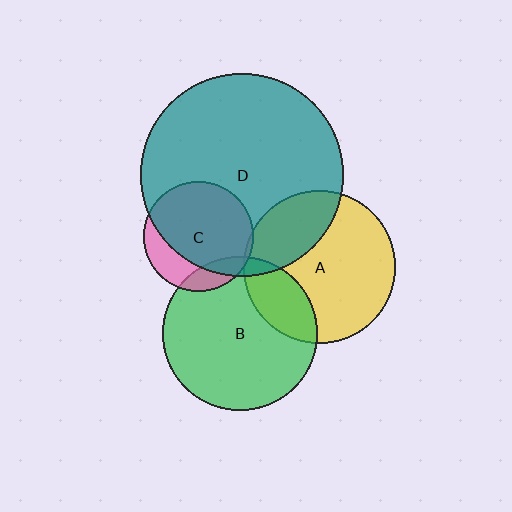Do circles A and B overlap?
Yes.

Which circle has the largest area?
Circle D (teal).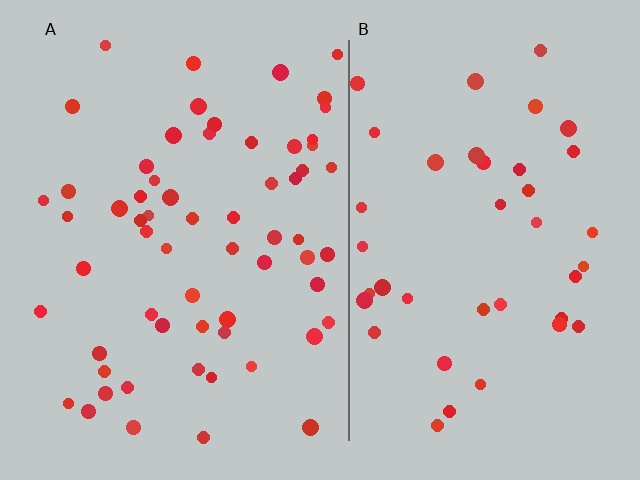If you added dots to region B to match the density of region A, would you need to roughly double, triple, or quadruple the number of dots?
Approximately double.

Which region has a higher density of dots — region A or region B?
A (the left).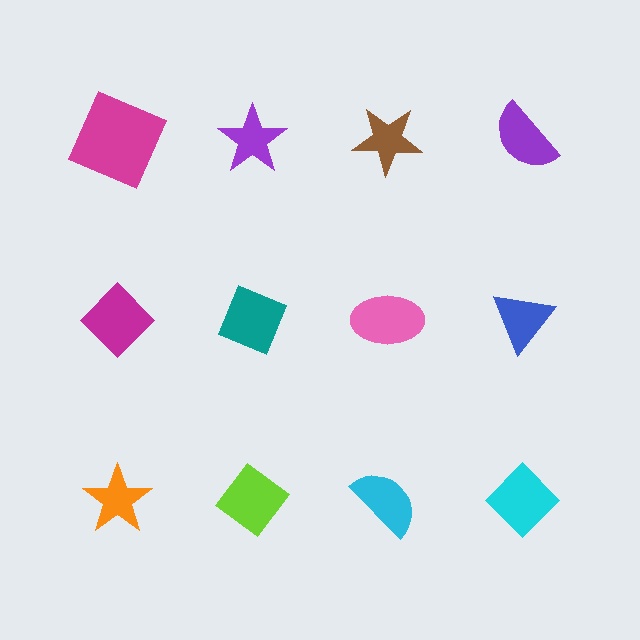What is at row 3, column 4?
A cyan diamond.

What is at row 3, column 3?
A cyan semicircle.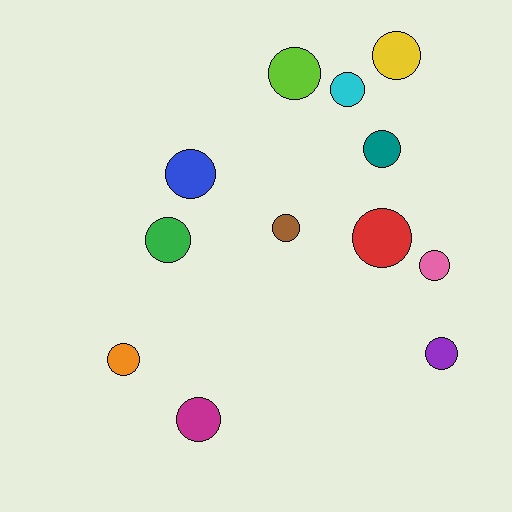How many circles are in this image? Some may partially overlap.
There are 12 circles.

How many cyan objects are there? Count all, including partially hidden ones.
There is 1 cyan object.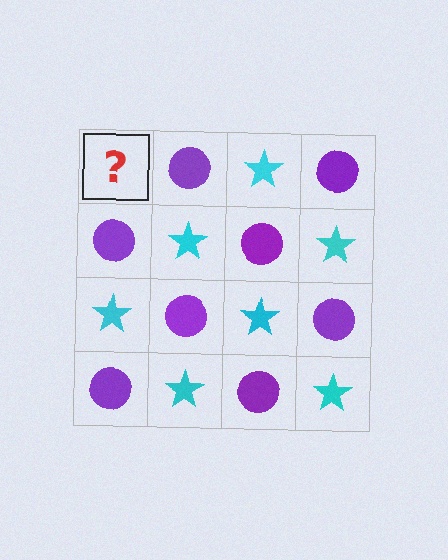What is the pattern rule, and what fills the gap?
The rule is that it alternates cyan star and purple circle in a checkerboard pattern. The gap should be filled with a cyan star.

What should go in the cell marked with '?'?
The missing cell should contain a cyan star.